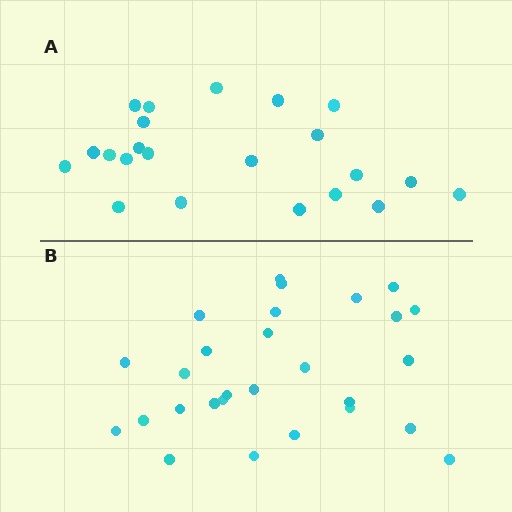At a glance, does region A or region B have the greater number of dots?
Region B (the bottom region) has more dots.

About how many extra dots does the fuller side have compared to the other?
Region B has about 6 more dots than region A.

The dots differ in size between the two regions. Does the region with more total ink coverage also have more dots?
No. Region A has more total ink coverage because its dots are larger, but region B actually contains more individual dots. Total area can be misleading — the number of items is what matters here.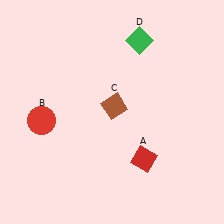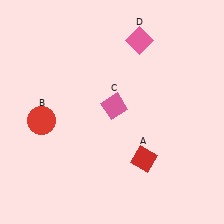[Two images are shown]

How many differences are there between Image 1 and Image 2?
There are 2 differences between the two images.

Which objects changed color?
C changed from brown to pink. D changed from green to pink.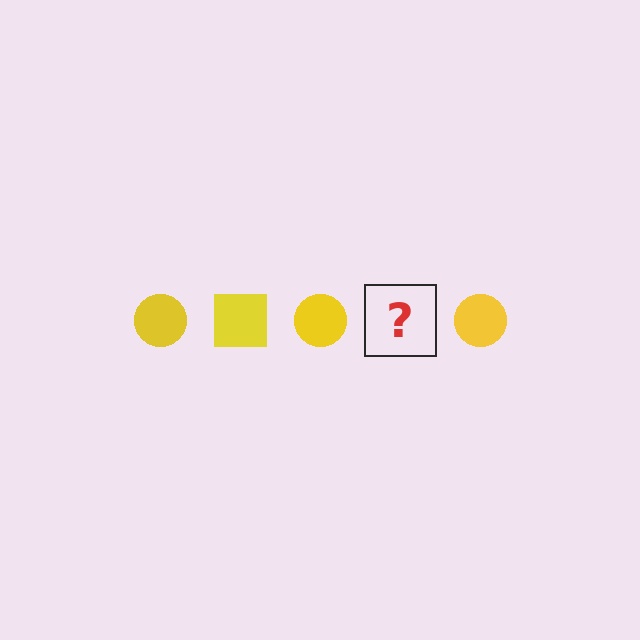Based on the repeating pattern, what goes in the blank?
The blank should be a yellow square.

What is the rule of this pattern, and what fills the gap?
The rule is that the pattern cycles through circle, square shapes in yellow. The gap should be filled with a yellow square.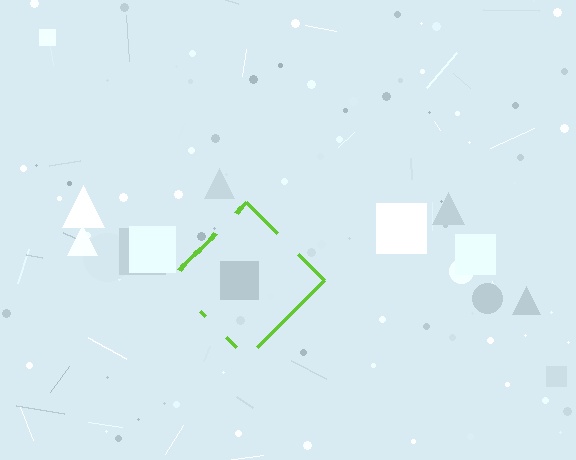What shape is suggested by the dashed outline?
The dashed outline suggests a diamond.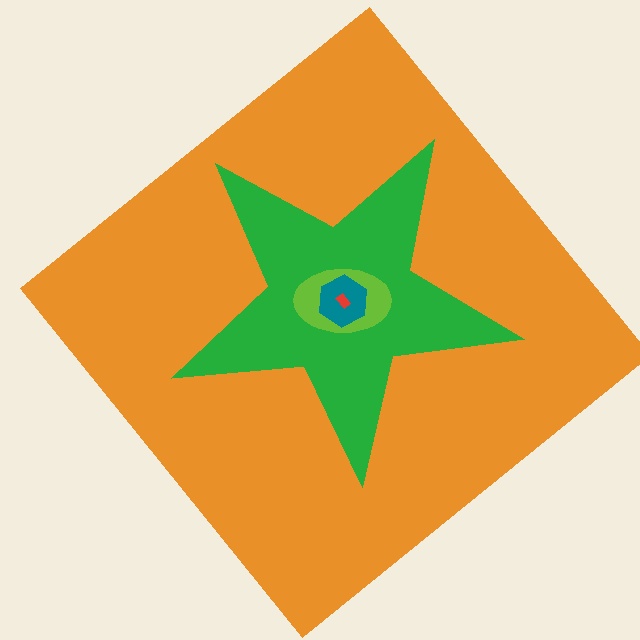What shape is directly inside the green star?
The lime ellipse.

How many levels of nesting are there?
5.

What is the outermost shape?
The orange diamond.